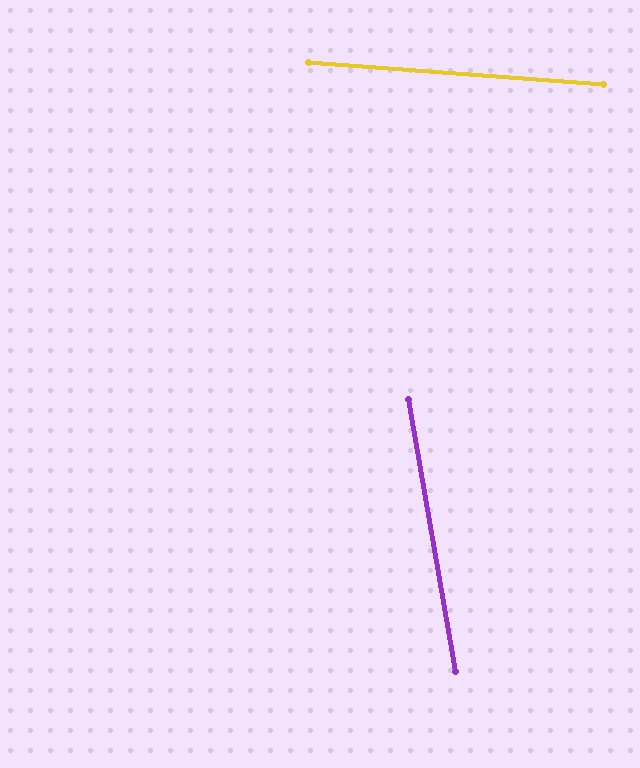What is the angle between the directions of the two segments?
Approximately 76 degrees.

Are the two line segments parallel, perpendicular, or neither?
Neither parallel nor perpendicular — they differ by about 76°.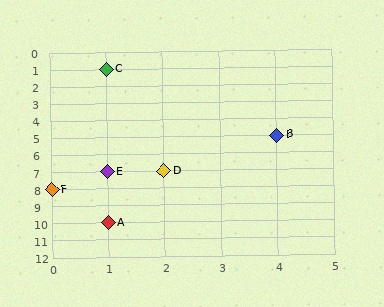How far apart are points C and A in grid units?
Points C and A are 9 rows apart.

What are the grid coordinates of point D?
Point D is at grid coordinates (2, 7).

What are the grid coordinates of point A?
Point A is at grid coordinates (1, 10).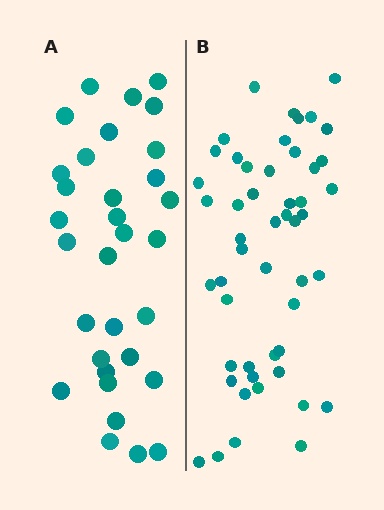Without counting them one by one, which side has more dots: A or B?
Region B (the right region) has more dots.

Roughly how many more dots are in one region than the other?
Region B has approximately 20 more dots than region A.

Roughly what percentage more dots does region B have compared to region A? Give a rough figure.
About 55% more.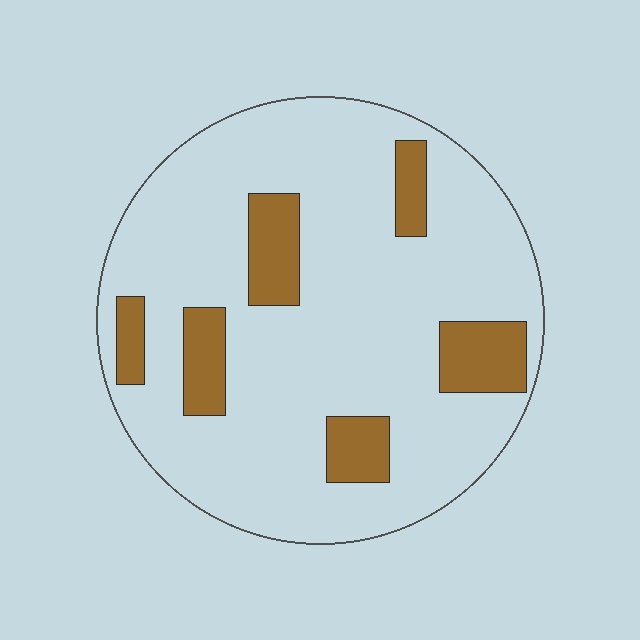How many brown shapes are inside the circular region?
6.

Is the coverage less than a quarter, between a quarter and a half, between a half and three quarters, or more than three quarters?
Less than a quarter.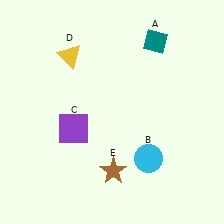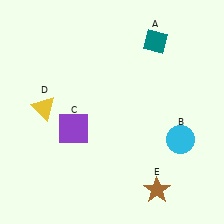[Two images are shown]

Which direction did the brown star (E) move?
The brown star (E) moved right.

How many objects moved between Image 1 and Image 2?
3 objects moved between the two images.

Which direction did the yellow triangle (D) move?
The yellow triangle (D) moved down.